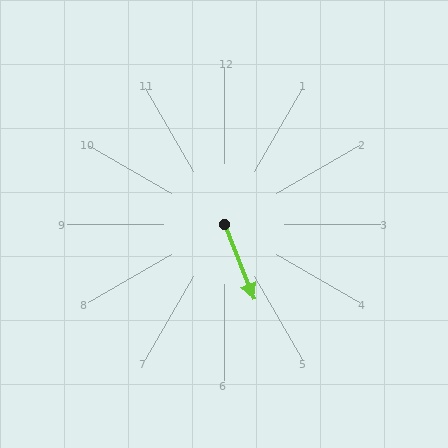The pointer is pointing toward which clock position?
Roughly 5 o'clock.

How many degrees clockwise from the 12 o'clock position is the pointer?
Approximately 158 degrees.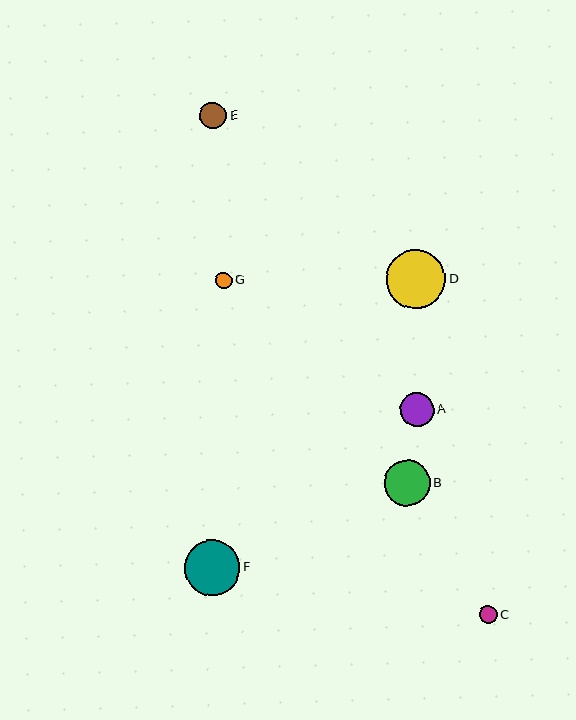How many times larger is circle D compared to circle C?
Circle D is approximately 3.4 times the size of circle C.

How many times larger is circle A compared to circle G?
Circle A is approximately 2.1 times the size of circle G.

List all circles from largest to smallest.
From largest to smallest: D, F, B, A, E, C, G.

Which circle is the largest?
Circle D is the largest with a size of approximately 60 pixels.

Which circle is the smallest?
Circle G is the smallest with a size of approximately 16 pixels.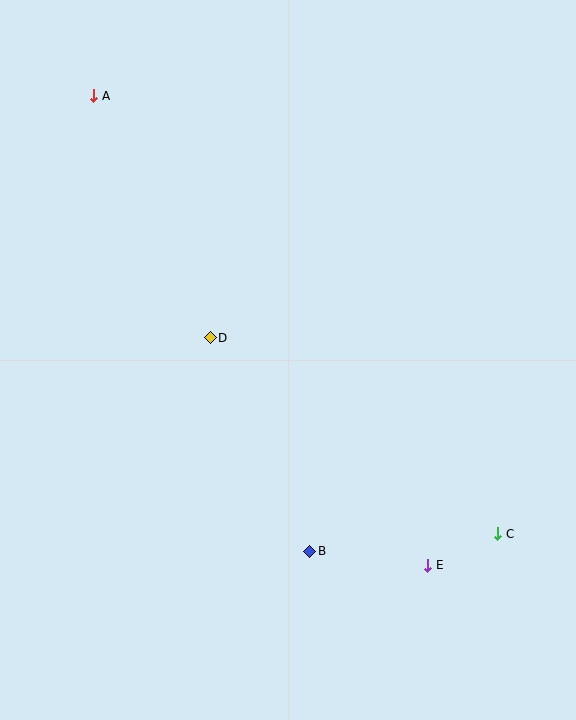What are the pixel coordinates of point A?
Point A is at (94, 96).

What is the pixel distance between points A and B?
The distance between A and B is 504 pixels.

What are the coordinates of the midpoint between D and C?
The midpoint between D and C is at (354, 436).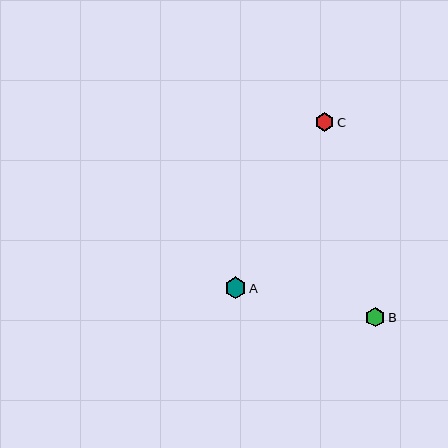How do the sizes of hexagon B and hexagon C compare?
Hexagon B and hexagon C are approximately the same size.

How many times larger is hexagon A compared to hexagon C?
Hexagon A is approximately 1.2 times the size of hexagon C.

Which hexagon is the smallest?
Hexagon C is the smallest with a size of approximately 19 pixels.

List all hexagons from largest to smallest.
From largest to smallest: A, B, C.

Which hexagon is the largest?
Hexagon A is the largest with a size of approximately 22 pixels.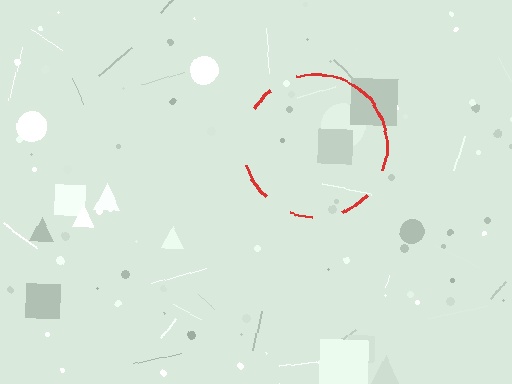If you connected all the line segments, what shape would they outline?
They would outline a circle.